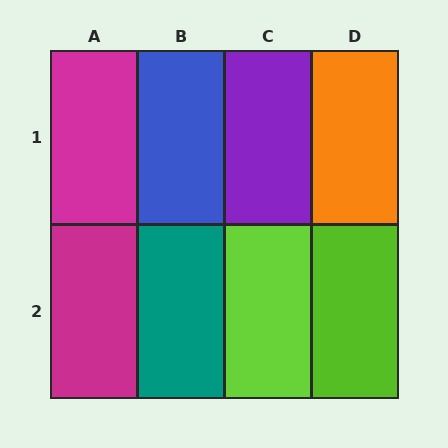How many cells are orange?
1 cell is orange.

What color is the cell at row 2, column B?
Teal.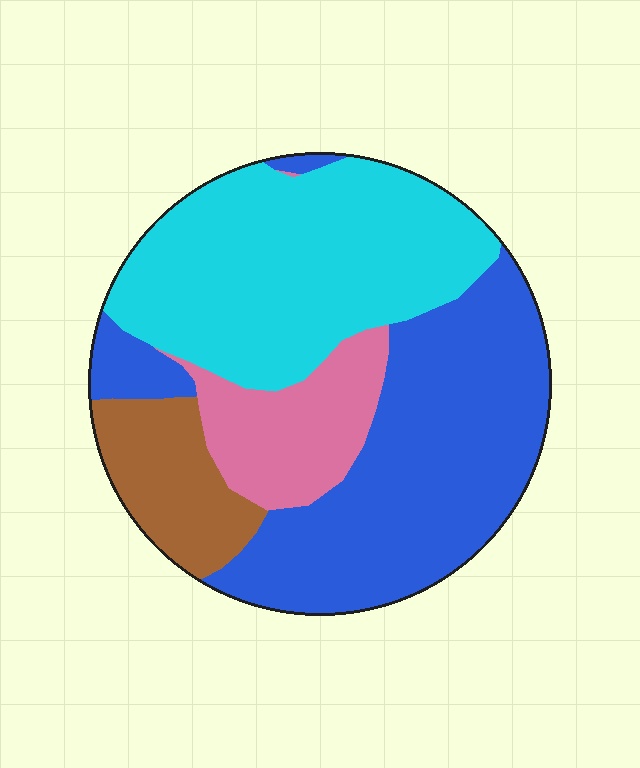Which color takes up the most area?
Blue, at roughly 40%.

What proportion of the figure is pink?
Pink covers around 15% of the figure.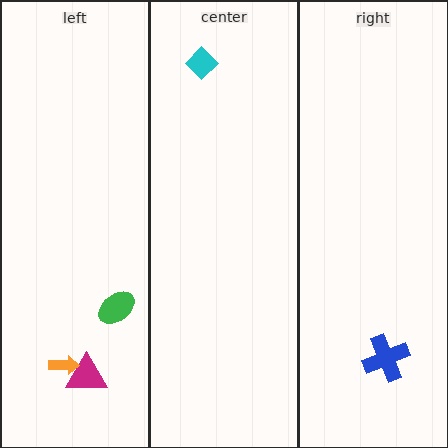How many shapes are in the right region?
1.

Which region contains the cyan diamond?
The center region.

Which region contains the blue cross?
The right region.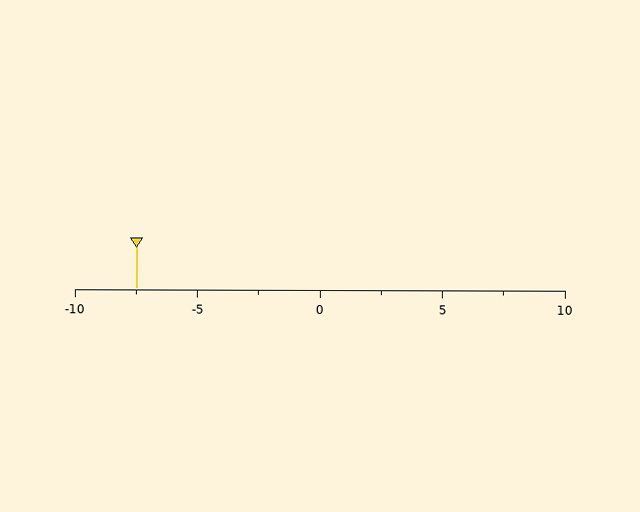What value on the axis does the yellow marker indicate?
The marker indicates approximately -7.5.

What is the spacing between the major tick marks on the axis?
The major ticks are spaced 5 apart.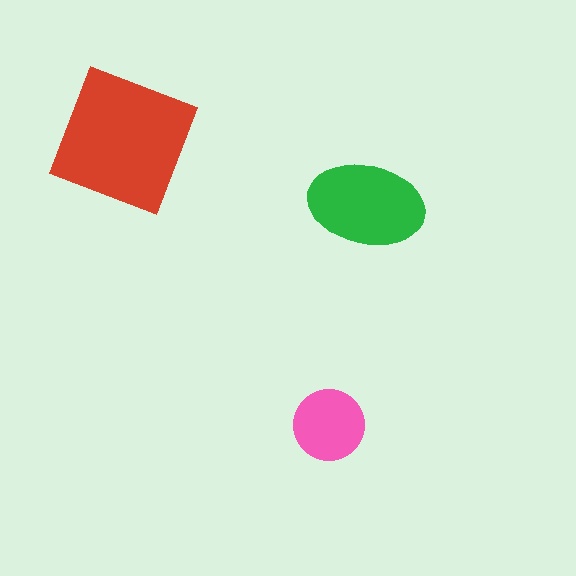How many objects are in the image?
There are 3 objects in the image.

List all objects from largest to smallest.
The red square, the green ellipse, the pink circle.